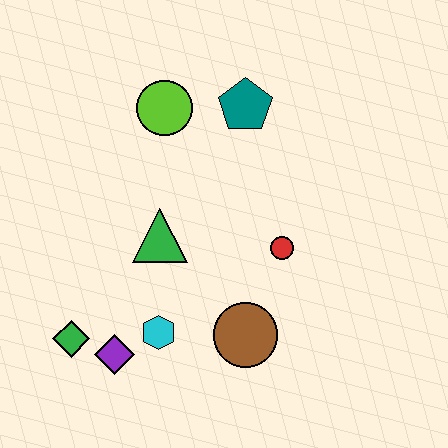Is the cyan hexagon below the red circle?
Yes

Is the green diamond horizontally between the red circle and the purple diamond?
No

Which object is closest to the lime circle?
The teal pentagon is closest to the lime circle.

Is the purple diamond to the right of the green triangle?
No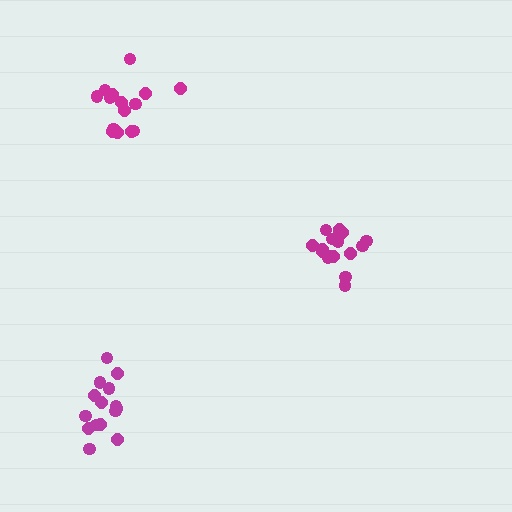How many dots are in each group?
Group 1: 15 dots, Group 2: 16 dots, Group 3: 17 dots (48 total).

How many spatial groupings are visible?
There are 3 spatial groupings.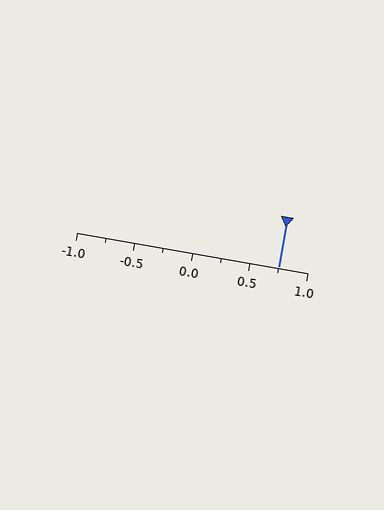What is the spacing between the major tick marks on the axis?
The major ticks are spaced 0.5 apart.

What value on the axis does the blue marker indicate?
The marker indicates approximately 0.75.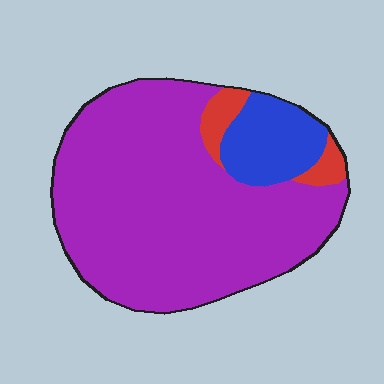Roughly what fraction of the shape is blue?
Blue covers 13% of the shape.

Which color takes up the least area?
Red, at roughly 5%.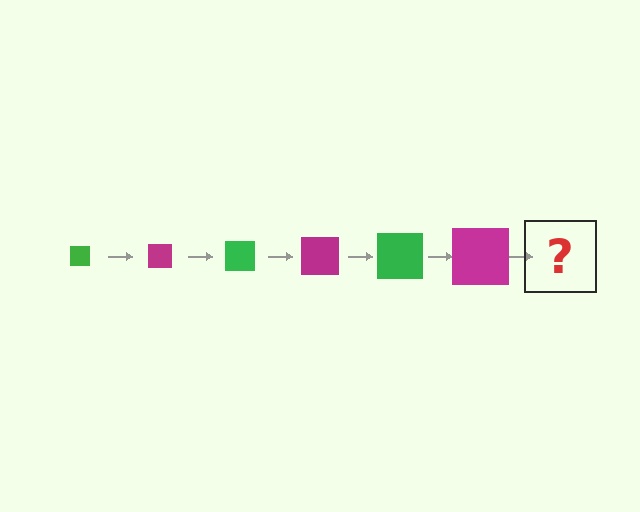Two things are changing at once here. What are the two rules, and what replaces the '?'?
The two rules are that the square grows larger each step and the color cycles through green and magenta. The '?' should be a green square, larger than the previous one.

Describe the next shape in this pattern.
It should be a green square, larger than the previous one.